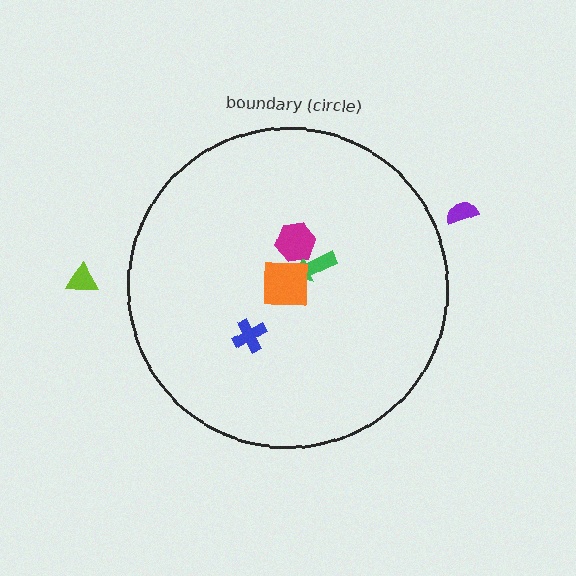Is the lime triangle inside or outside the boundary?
Outside.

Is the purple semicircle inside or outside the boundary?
Outside.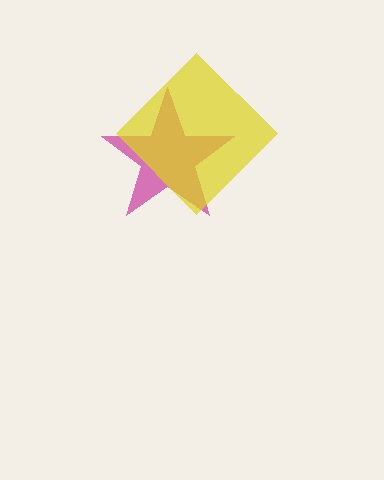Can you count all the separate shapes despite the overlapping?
Yes, there are 2 separate shapes.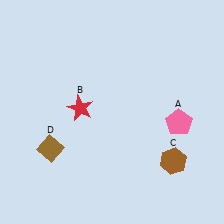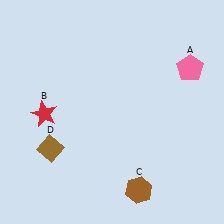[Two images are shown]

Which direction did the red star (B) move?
The red star (B) moved left.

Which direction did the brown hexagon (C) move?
The brown hexagon (C) moved left.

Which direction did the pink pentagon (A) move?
The pink pentagon (A) moved up.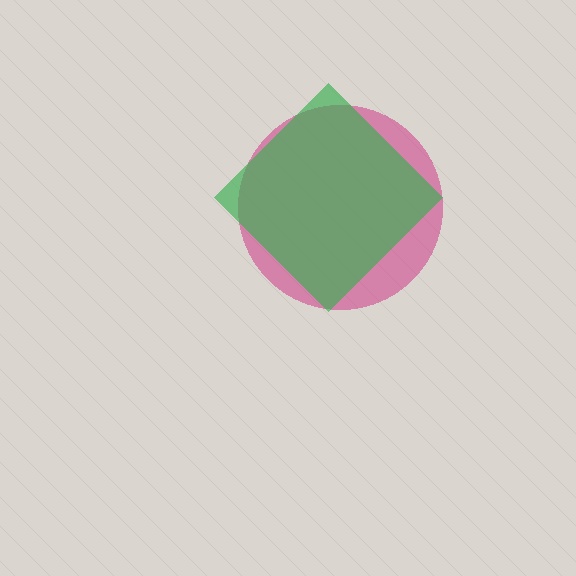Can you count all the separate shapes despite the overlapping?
Yes, there are 2 separate shapes.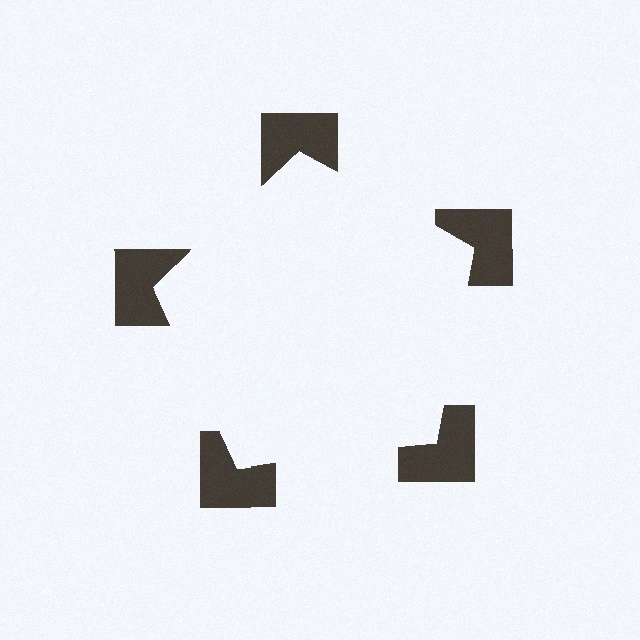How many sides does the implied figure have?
5 sides.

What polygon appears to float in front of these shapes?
An illusory pentagon — its edges are inferred from the aligned wedge cuts in the notched squares, not physically drawn.